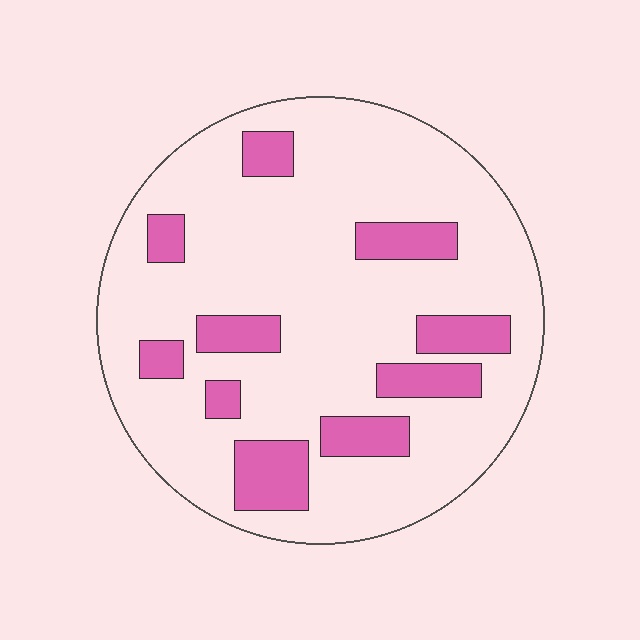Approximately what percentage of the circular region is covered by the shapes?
Approximately 20%.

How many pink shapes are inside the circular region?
10.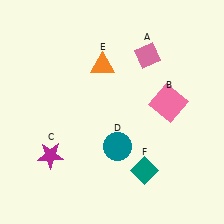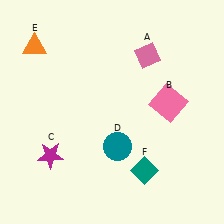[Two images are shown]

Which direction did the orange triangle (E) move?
The orange triangle (E) moved left.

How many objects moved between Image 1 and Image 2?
1 object moved between the two images.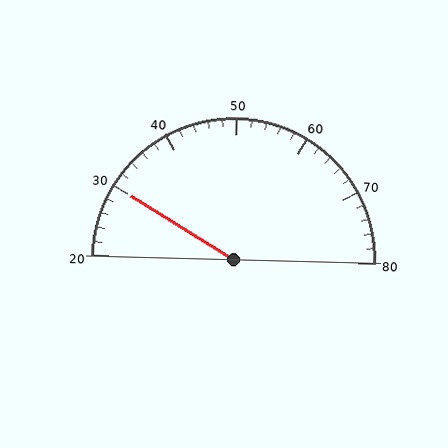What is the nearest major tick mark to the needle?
The nearest major tick mark is 30.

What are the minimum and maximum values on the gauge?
The gauge ranges from 20 to 80.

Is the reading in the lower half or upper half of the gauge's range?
The reading is in the lower half of the range (20 to 80).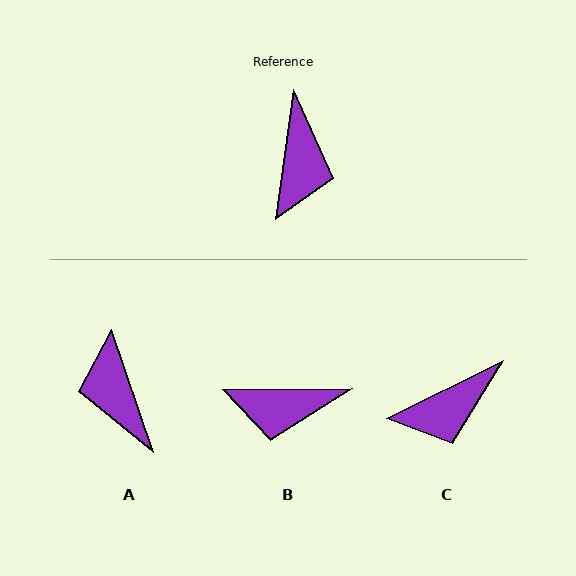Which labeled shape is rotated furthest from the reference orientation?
A, about 153 degrees away.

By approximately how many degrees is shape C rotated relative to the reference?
Approximately 56 degrees clockwise.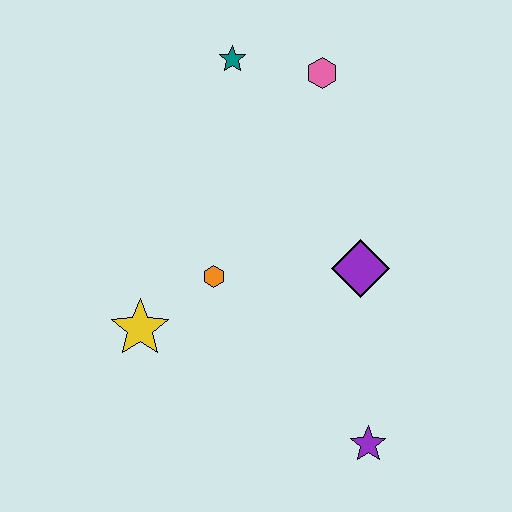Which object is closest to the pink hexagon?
The teal star is closest to the pink hexagon.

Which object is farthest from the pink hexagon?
The purple star is farthest from the pink hexagon.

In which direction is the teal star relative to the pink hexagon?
The teal star is to the left of the pink hexagon.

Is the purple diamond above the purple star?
Yes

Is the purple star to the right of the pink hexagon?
Yes